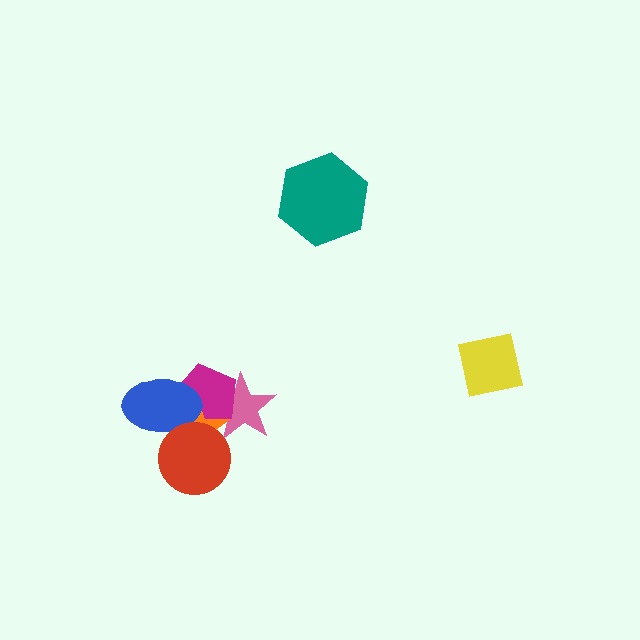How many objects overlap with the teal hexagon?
0 objects overlap with the teal hexagon.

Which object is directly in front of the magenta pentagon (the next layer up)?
The orange star is directly in front of the magenta pentagon.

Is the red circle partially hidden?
No, no other shape covers it.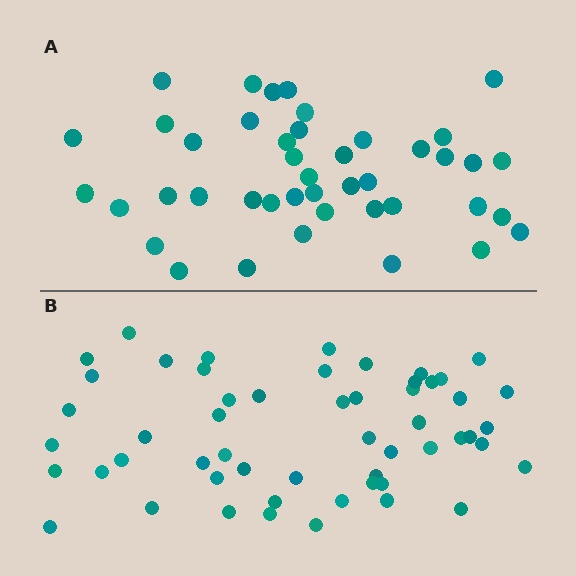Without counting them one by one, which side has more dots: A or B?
Region B (the bottom region) has more dots.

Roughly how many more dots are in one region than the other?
Region B has roughly 12 or so more dots than region A.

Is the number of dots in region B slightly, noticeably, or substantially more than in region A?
Region B has noticeably more, but not dramatically so. The ratio is roughly 1.3 to 1.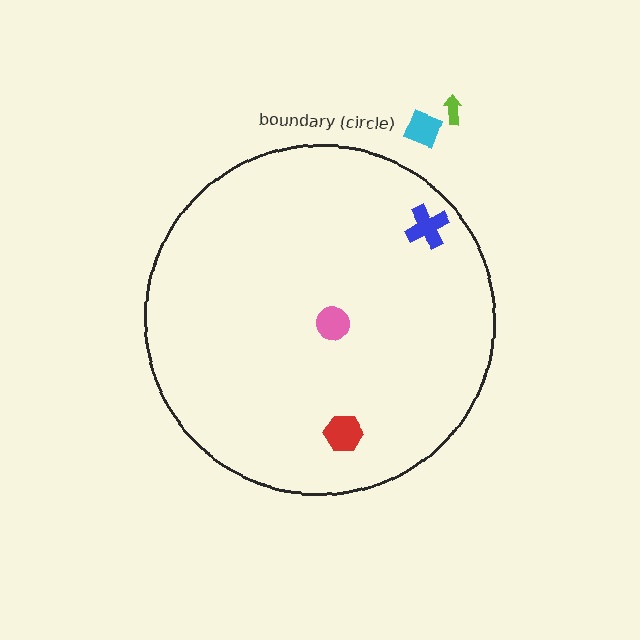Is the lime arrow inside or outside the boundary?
Outside.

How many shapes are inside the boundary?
3 inside, 2 outside.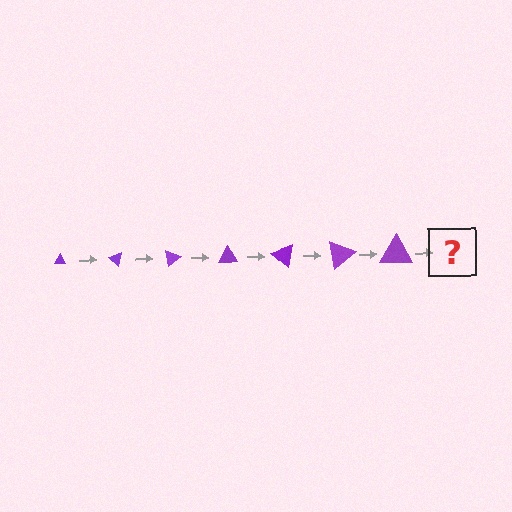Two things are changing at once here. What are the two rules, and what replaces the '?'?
The two rules are that the triangle grows larger each step and it rotates 40 degrees each step. The '?' should be a triangle, larger than the previous one and rotated 280 degrees from the start.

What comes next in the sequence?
The next element should be a triangle, larger than the previous one and rotated 280 degrees from the start.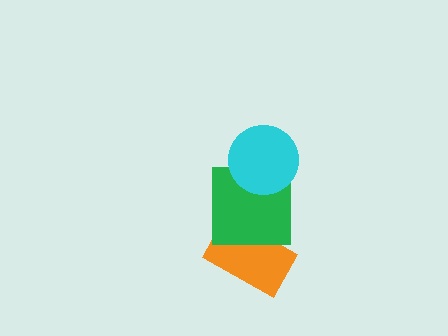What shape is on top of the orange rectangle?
The green square is on top of the orange rectangle.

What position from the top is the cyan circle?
The cyan circle is 1st from the top.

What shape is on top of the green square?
The cyan circle is on top of the green square.